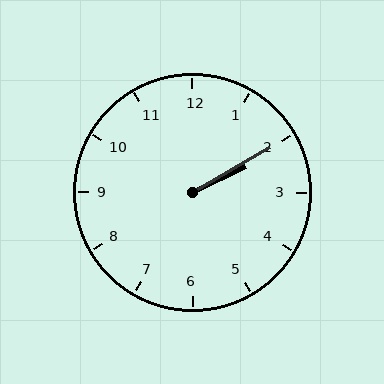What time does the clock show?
2:10.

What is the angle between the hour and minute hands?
Approximately 5 degrees.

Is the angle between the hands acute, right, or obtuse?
It is acute.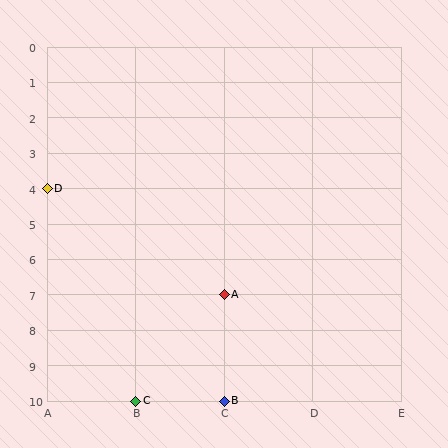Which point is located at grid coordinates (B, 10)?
Point C is at (B, 10).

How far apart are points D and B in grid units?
Points D and B are 2 columns and 6 rows apart (about 6.3 grid units diagonally).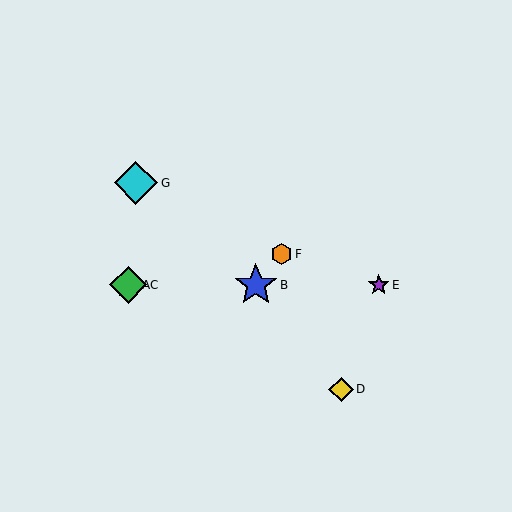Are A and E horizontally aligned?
Yes, both are at y≈285.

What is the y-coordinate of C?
Object C is at y≈285.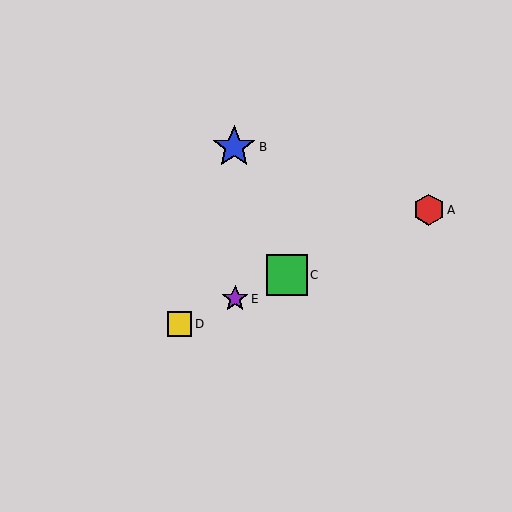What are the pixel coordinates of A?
Object A is at (429, 210).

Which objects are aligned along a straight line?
Objects A, C, D, E are aligned along a straight line.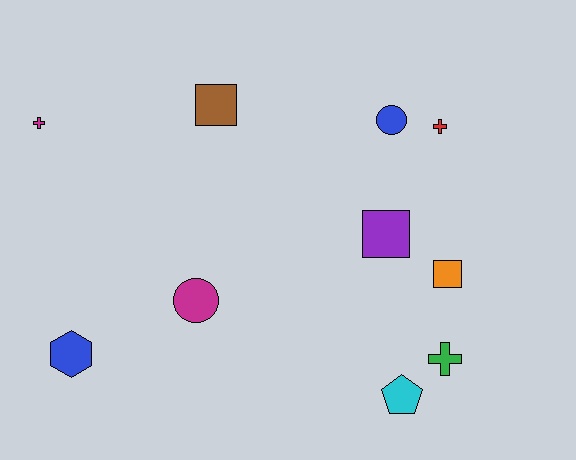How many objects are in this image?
There are 10 objects.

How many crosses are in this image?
There are 3 crosses.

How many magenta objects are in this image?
There are 2 magenta objects.